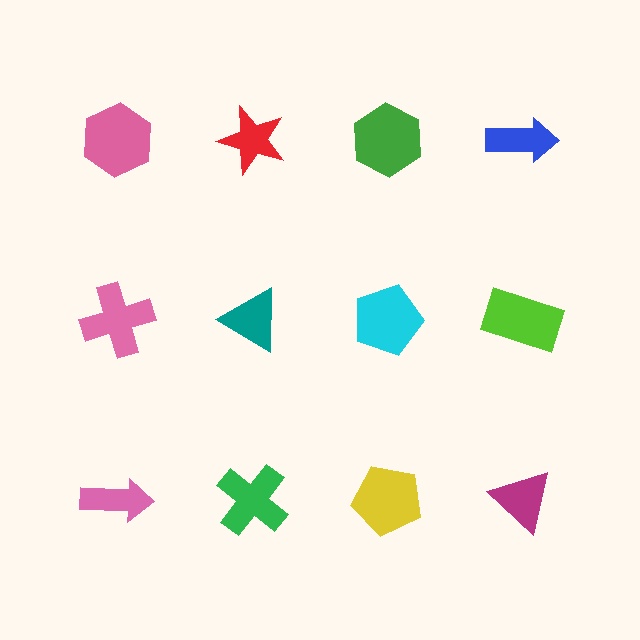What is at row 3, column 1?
A pink arrow.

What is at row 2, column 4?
A lime rectangle.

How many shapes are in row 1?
4 shapes.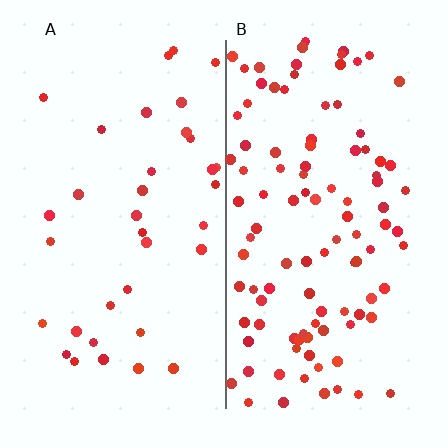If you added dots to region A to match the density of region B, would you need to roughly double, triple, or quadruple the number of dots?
Approximately triple.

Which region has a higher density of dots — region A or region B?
B (the right).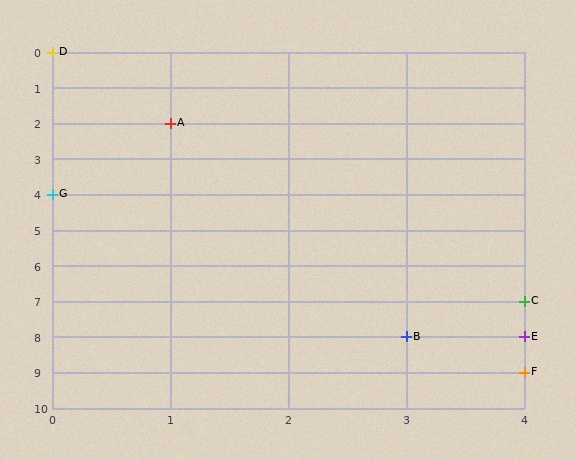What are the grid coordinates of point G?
Point G is at grid coordinates (0, 4).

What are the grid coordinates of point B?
Point B is at grid coordinates (3, 8).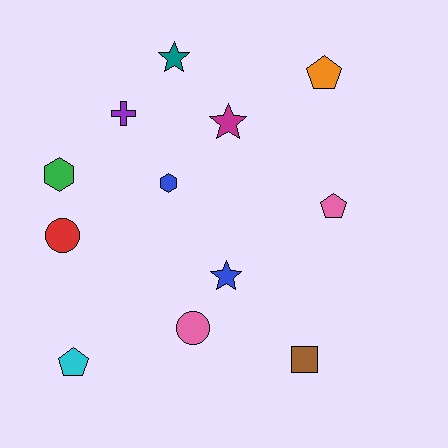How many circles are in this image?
There are 2 circles.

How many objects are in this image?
There are 12 objects.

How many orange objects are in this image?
There is 1 orange object.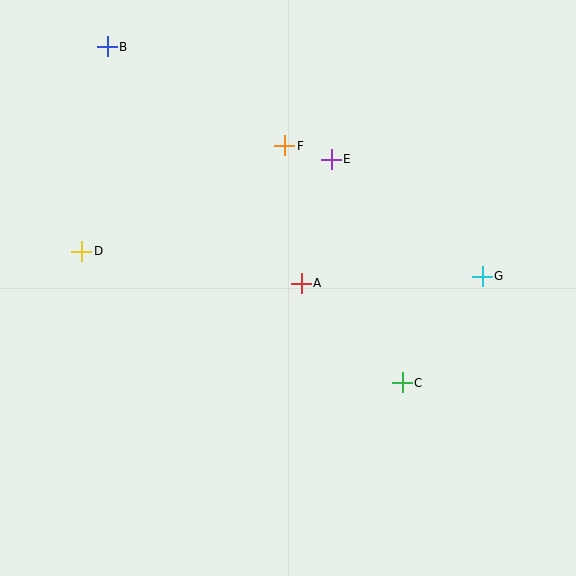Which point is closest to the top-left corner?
Point B is closest to the top-left corner.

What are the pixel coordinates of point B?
Point B is at (107, 47).